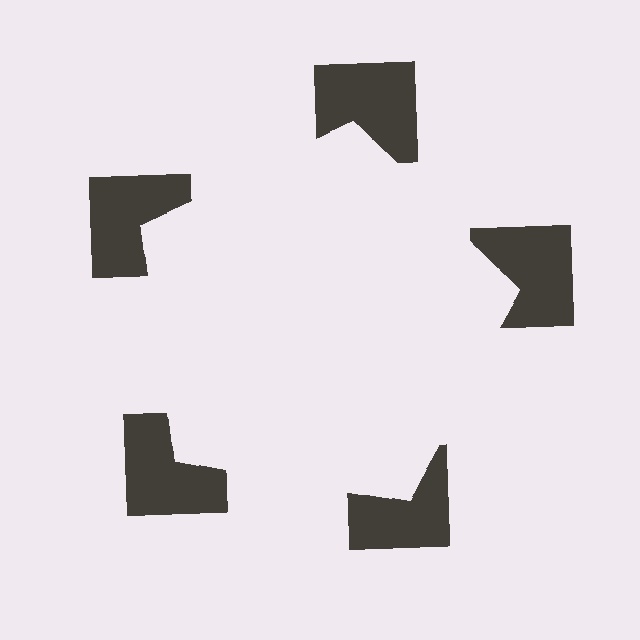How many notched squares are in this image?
There are 5 — one at each vertex of the illusory pentagon.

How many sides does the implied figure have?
5 sides.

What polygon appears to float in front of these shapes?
An illusory pentagon — its edges are inferred from the aligned wedge cuts in the notched squares, not physically drawn.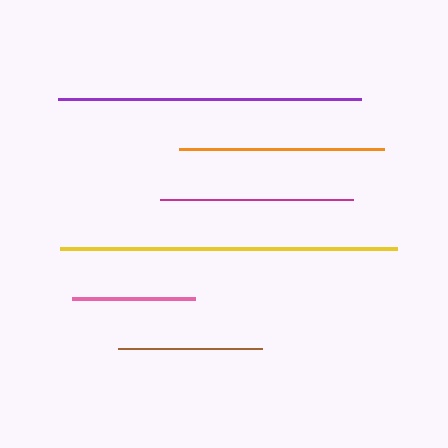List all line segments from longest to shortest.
From longest to shortest: yellow, purple, orange, magenta, brown, pink.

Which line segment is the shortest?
The pink line is the shortest at approximately 122 pixels.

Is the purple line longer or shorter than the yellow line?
The yellow line is longer than the purple line.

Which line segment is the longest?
The yellow line is the longest at approximately 336 pixels.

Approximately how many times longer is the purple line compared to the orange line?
The purple line is approximately 1.5 times the length of the orange line.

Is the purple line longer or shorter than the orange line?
The purple line is longer than the orange line.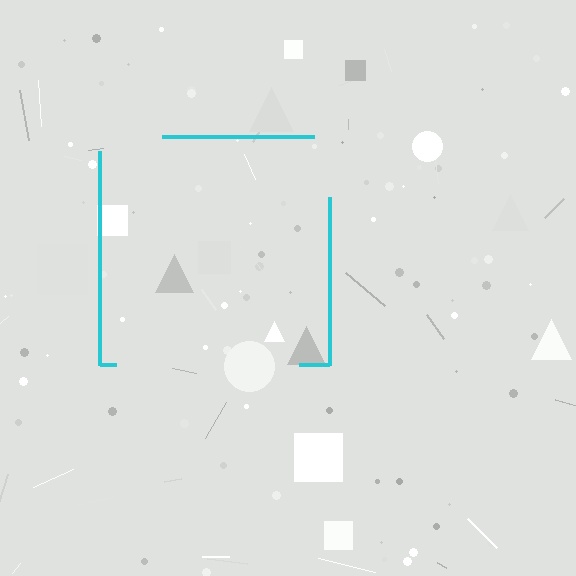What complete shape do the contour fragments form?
The contour fragments form a square.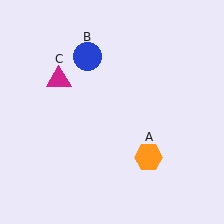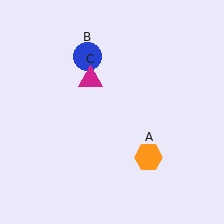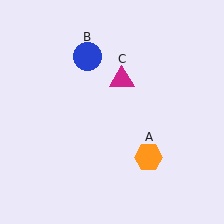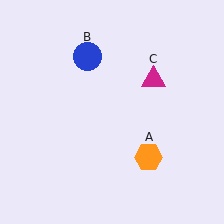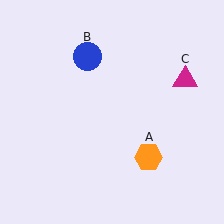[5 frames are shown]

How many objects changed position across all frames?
1 object changed position: magenta triangle (object C).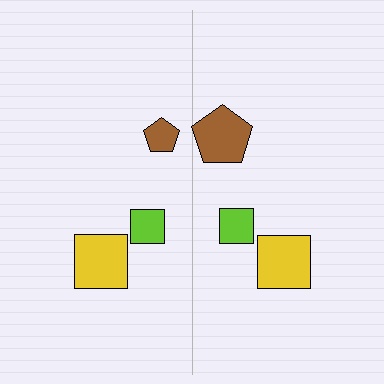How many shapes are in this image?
There are 6 shapes in this image.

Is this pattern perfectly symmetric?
No, the pattern is not perfectly symmetric. The brown pentagon on the right side has a different size than its mirror counterpart.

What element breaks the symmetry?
The brown pentagon on the right side has a different size than its mirror counterpart.